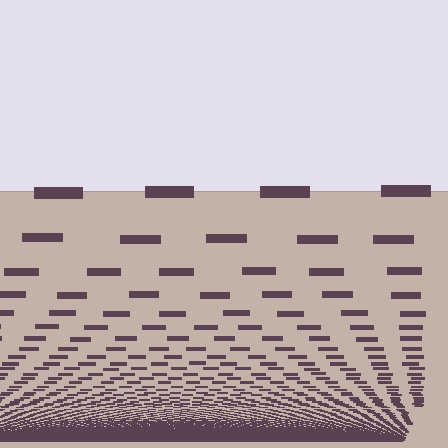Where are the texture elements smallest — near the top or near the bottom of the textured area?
Near the bottom.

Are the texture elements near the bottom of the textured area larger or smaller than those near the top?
Smaller. The gradient is inverted — elements near the bottom are smaller and denser.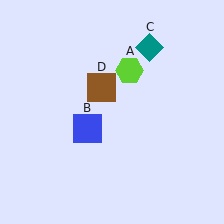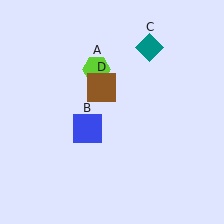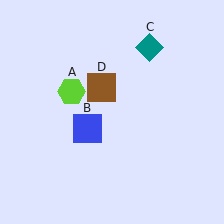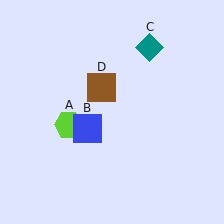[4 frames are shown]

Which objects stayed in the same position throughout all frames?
Blue square (object B) and teal diamond (object C) and brown square (object D) remained stationary.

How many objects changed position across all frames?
1 object changed position: lime hexagon (object A).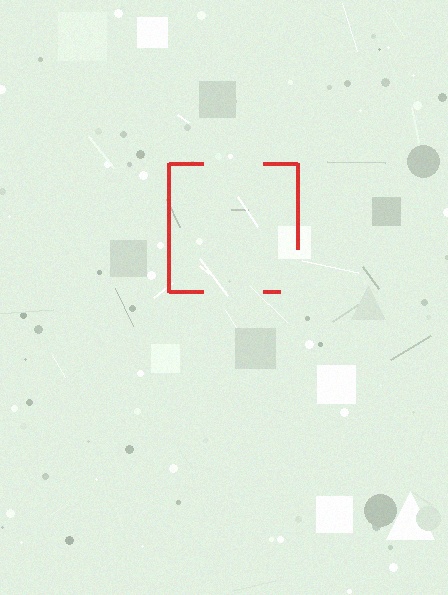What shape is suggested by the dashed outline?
The dashed outline suggests a square.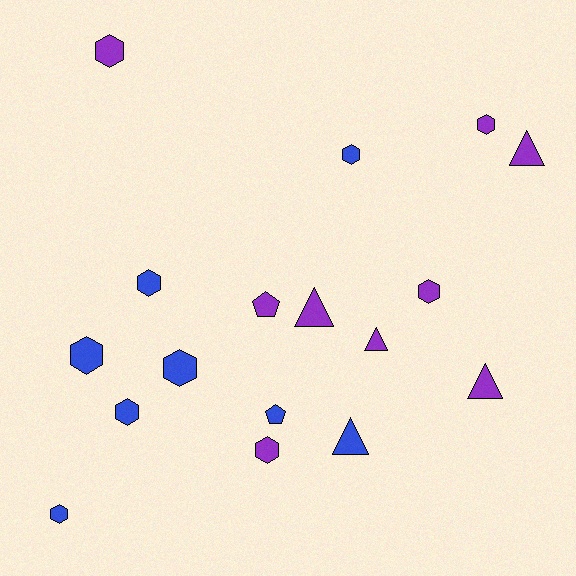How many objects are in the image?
There are 17 objects.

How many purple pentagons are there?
There is 1 purple pentagon.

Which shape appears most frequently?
Hexagon, with 10 objects.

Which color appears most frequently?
Purple, with 9 objects.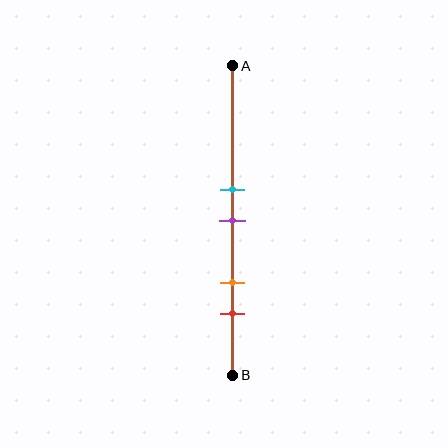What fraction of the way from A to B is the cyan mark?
The cyan mark is approximately 40% (0.4) of the way from A to B.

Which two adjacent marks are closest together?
The cyan and purple marks are the closest adjacent pair.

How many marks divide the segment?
There are 4 marks dividing the segment.